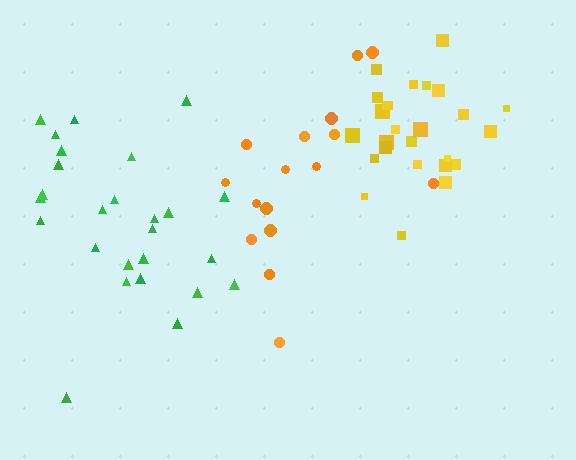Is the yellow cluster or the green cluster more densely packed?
Yellow.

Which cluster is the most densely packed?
Yellow.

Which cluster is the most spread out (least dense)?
Orange.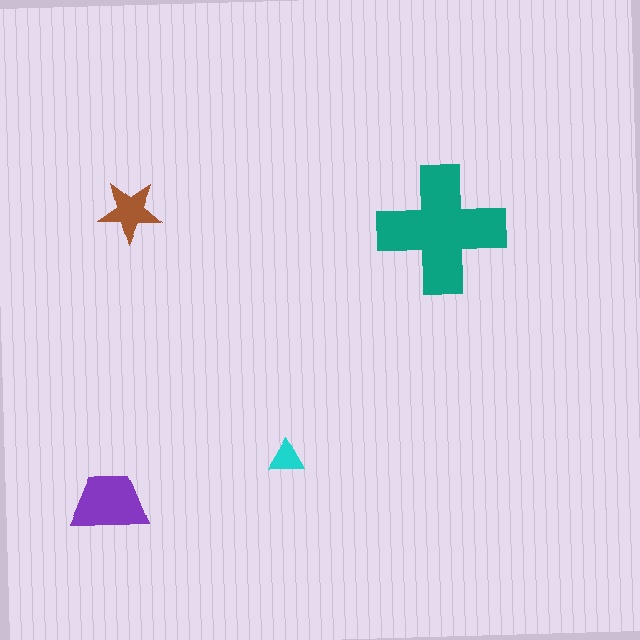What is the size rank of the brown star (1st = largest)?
3rd.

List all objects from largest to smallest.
The teal cross, the purple trapezoid, the brown star, the cyan triangle.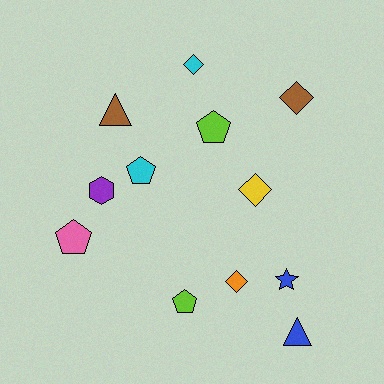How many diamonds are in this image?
There are 4 diamonds.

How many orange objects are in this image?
There is 1 orange object.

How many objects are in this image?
There are 12 objects.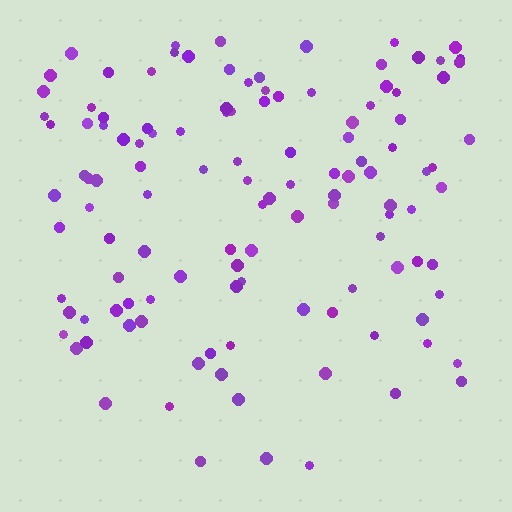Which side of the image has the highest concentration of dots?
The top.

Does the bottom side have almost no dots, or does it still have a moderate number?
Still a moderate number, just noticeably fewer than the top.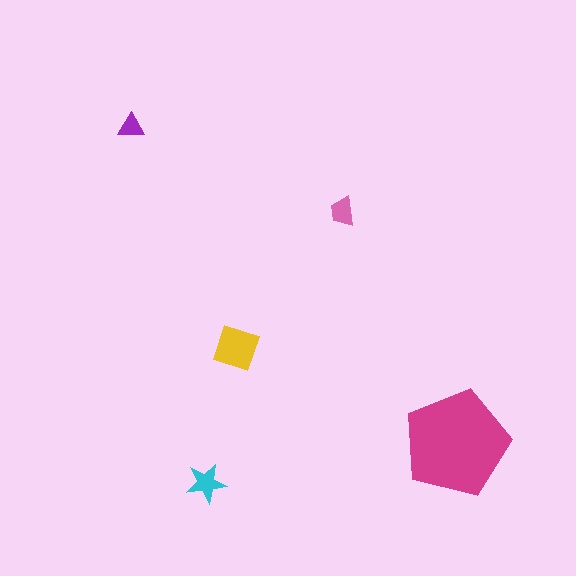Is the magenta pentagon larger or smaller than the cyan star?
Larger.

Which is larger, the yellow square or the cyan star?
The yellow square.